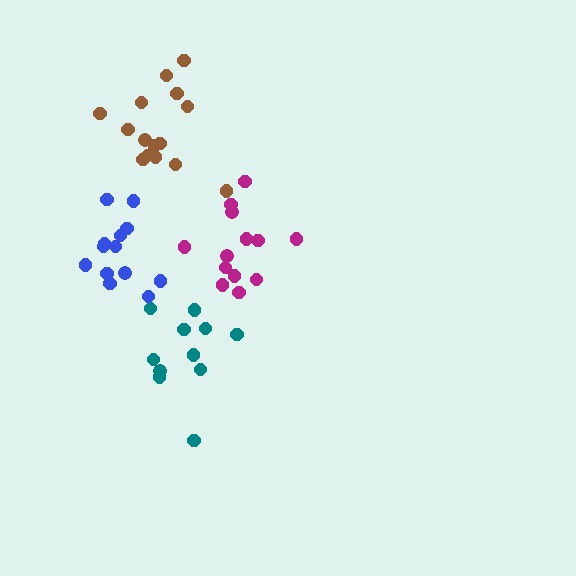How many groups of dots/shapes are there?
There are 4 groups.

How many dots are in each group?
Group 1: 13 dots, Group 2: 15 dots, Group 3: 11 dots, Group 4: 13 dots (52 total).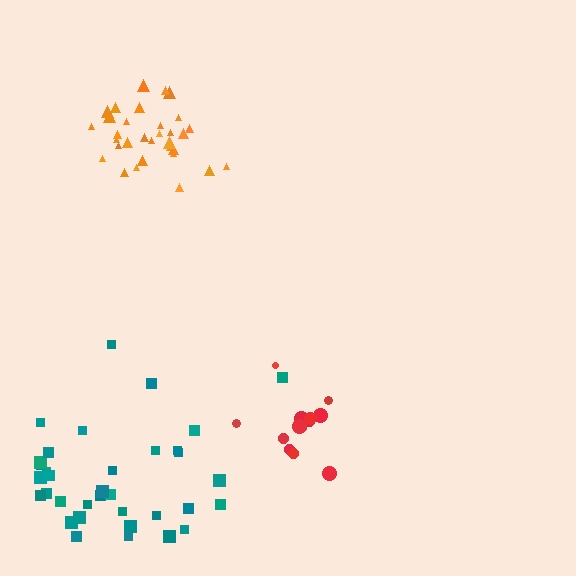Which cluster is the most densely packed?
Orange.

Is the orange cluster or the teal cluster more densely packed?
Orange.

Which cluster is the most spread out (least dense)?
Teal.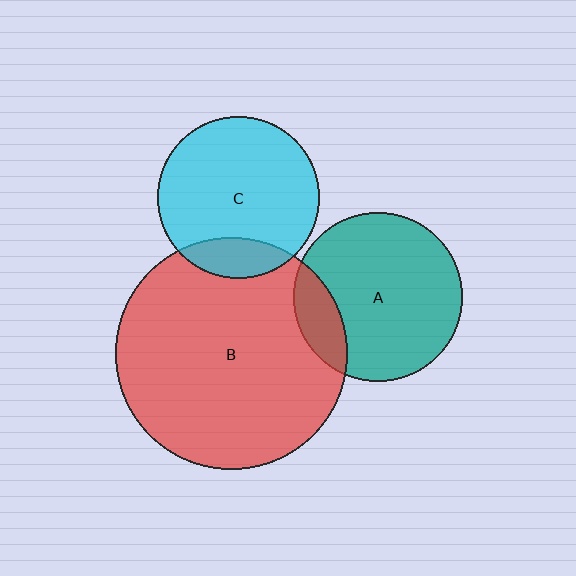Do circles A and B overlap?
Yes.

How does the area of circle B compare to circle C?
Approximately 2.1 times.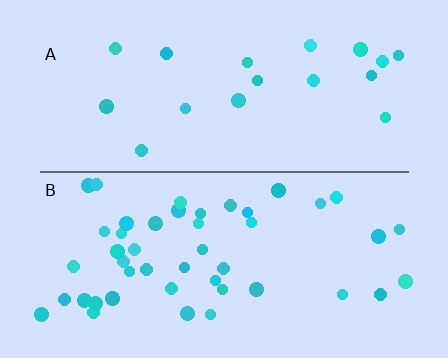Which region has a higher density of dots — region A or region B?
B (the bottom).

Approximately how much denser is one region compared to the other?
Approximately 2.5× — region B over region A.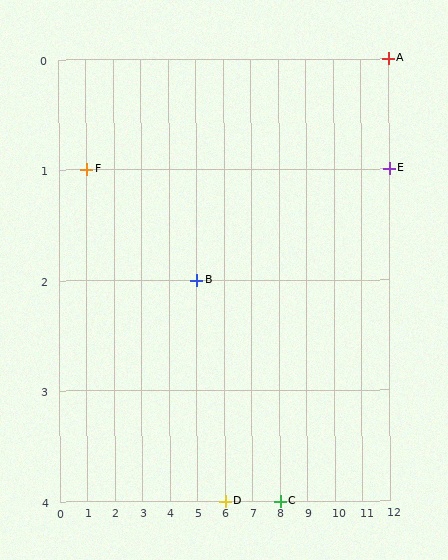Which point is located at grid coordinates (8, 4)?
Point C is at (8, 4).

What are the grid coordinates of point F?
Point F is at grid coordinates (1, 1).